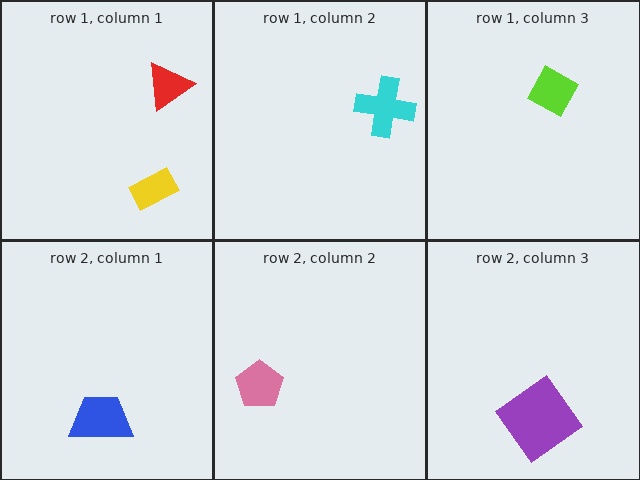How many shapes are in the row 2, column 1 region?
1.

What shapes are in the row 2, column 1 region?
The blue trapezoid.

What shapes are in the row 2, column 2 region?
The pink pentagon.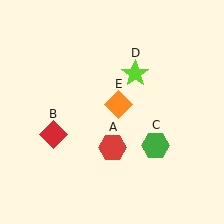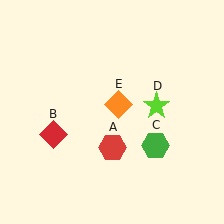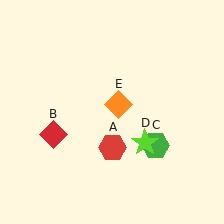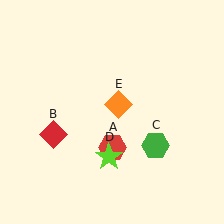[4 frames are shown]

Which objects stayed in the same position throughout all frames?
Red hexagon (object A) and red diamond (object B) and green hexagon (object C) and orange diamond (object E) remained stationary.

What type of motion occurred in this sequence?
The lime star (object D) rotated clockwise around the center of the scene.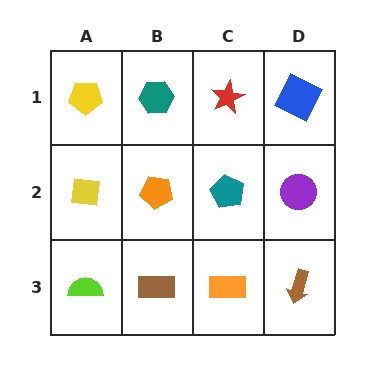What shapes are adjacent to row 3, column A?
A yellow square (row 2, column A), a brown rectangle (row 3, column B).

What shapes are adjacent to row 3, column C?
A teal pentagon (row 2, column C), a brown rectangle (row 3, column B), a brown arrow (row 3, column D).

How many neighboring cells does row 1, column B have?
3.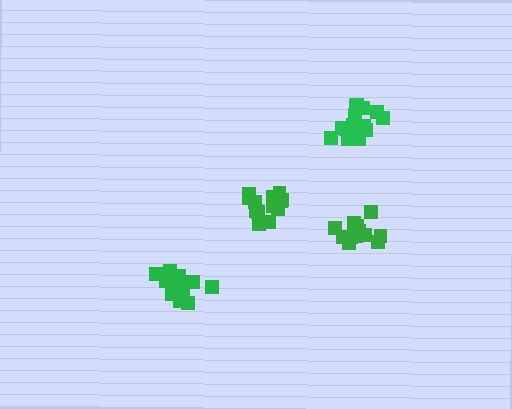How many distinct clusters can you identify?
There are 4 distinct clusters.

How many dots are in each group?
Group 1: 11 dots, Group 2: 13 dots, Group 3: 14 dots, Group 4: 14 dots (52 total).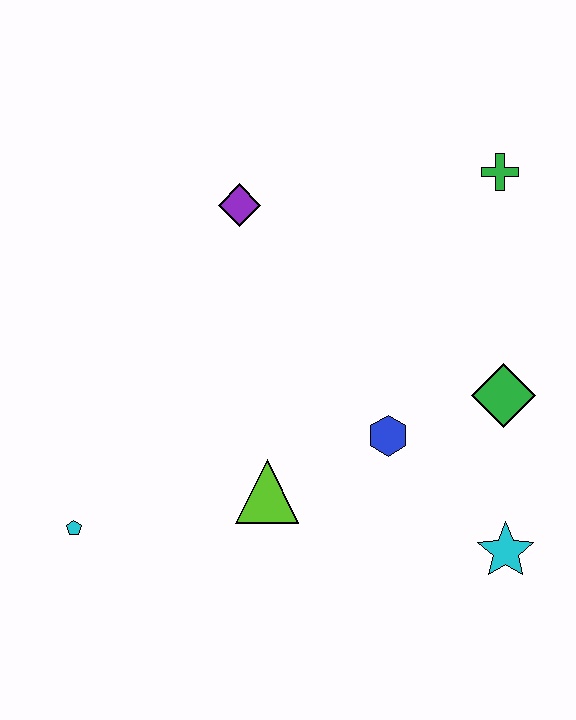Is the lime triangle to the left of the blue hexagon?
Yes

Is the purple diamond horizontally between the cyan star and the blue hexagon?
No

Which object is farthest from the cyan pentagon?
The green cross is farthest from the cyan pentagon.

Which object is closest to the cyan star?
The green diamond is closest to the cyan star.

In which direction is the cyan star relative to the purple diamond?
The cyan star is below the purple diamond.